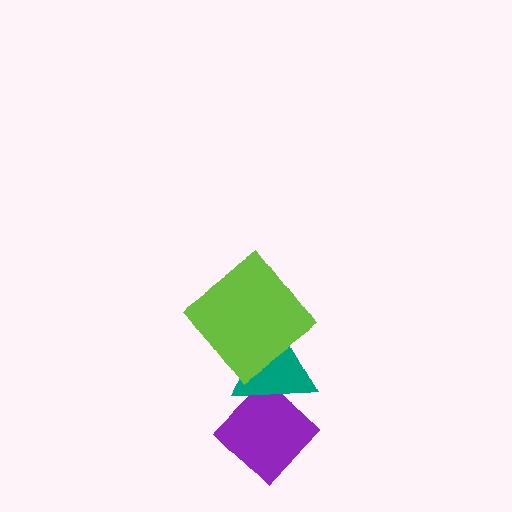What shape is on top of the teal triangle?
The lime diamond is on top of the teal triangle.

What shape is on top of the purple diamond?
The teal triangle is on top of the purple diamond.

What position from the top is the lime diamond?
The lime diamond is 1st from the top.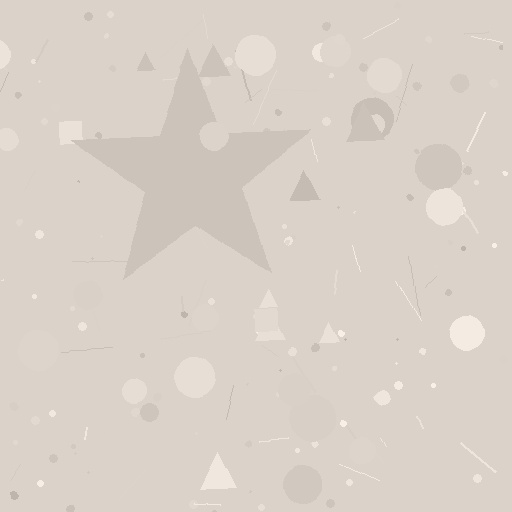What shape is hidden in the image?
A star is hidden in the image.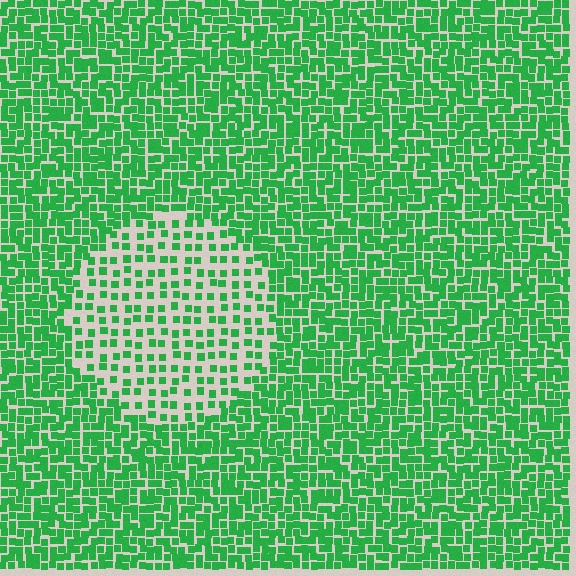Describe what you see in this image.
The image contains small green elements arranged at two different densities. A circle-shaped region is visible where the elements are less densely packed than the surrounding area.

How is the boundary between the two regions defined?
The boundary is defined by a change in element density (approximately 2.2x ratio). All elements are the same color, size, and shape.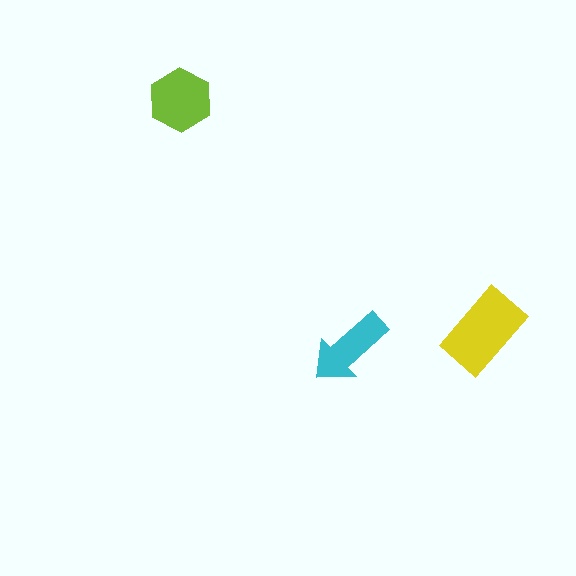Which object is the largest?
The yellow rectangle.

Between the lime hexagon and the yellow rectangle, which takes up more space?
The yellow rectangle.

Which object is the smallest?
The cyan arrow.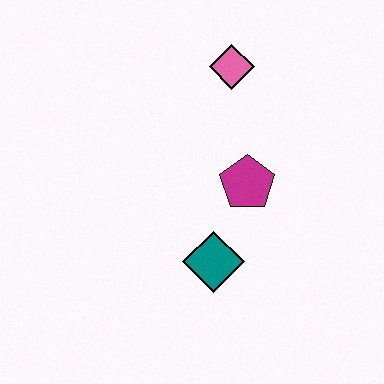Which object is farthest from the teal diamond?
The pink diamond is farthest from the teal diamond.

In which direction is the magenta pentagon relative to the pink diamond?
The magenta pentagon is below the pink diamond.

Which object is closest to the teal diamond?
The magenta pentagon is closest to the teal diamond.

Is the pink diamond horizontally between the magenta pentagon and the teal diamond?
Yes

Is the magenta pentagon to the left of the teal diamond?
No